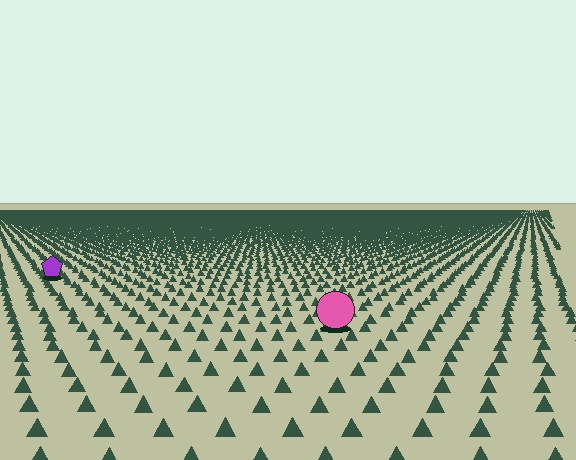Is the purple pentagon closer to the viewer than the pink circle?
No. The pink circle is closer — you can tell from the texture gradient: the ground texture is coarser near it.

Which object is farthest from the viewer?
The purple pentagon is farthest from the viewer. It appears smaller and the ground texture around it is denser.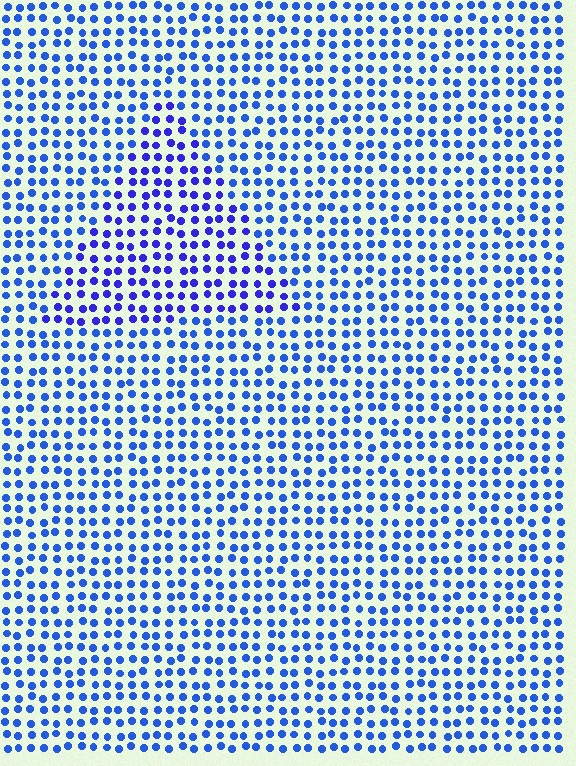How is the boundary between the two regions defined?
The boundary is defined purely by a slight shift in hue (about 21 degrees). Spacing, size, and orientation are identical on both sides.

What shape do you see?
I see a triangle.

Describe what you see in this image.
The image is filled with small blue elements in a uniform arrangement. A triangle-shaped region is visible where the elements are tinted to a slightly different hue, forming a subtle color boundary.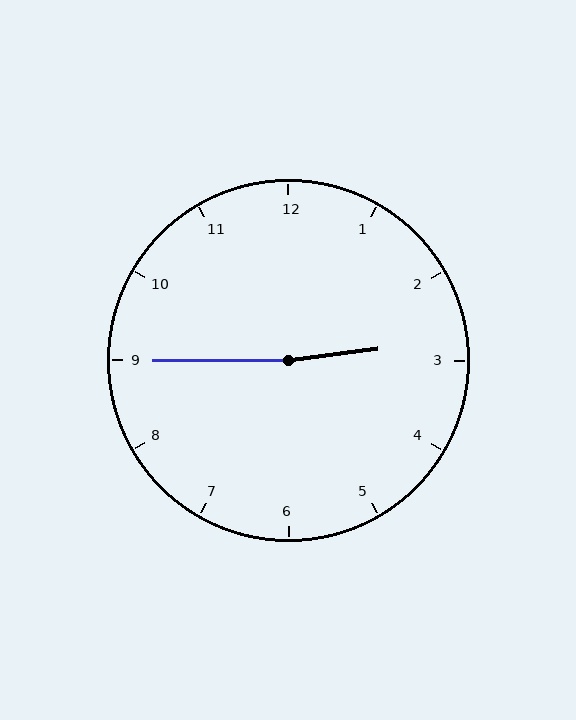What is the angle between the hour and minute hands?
Approximately 172 degrees.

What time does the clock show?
2:45.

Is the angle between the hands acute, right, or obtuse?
It is obtuse.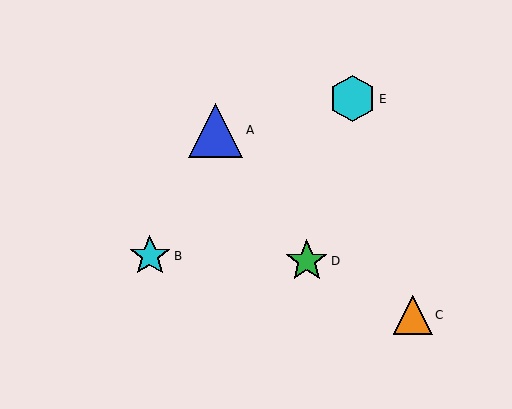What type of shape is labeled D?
Shape D is a green star.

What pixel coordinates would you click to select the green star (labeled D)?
Click at (307, 261) to select the green star D.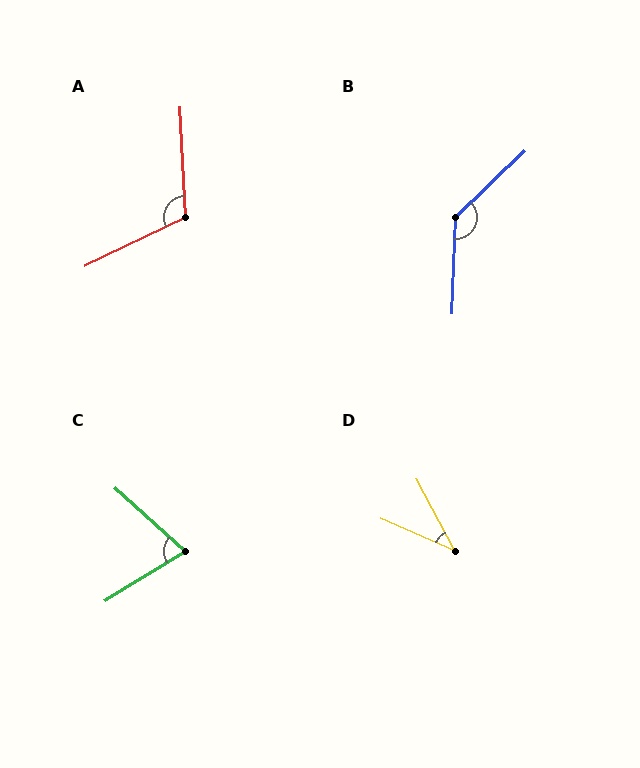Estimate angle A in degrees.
Approximately 113 degrees.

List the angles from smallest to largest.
D (39°), C (74°), A (113°), B (136°).